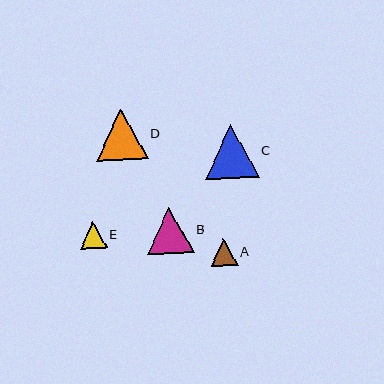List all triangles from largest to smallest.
From largest to smallest: C, D, B, A, E.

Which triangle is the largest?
Triangle C is the largest with a size of approximately 54 pixels.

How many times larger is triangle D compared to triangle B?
Triangle D is approximately 1.1 times the size of triangle B.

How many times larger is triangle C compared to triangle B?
Triangle C is approximately 1.2 times the size of triangle B.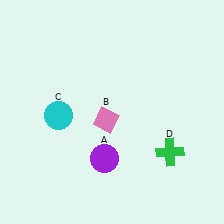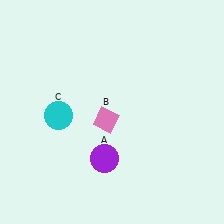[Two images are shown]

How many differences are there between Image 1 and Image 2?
There is 1 difference between the two images.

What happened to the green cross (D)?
The green cross (D) was removed in Image 2. It was in the bottom-right area of Image 1.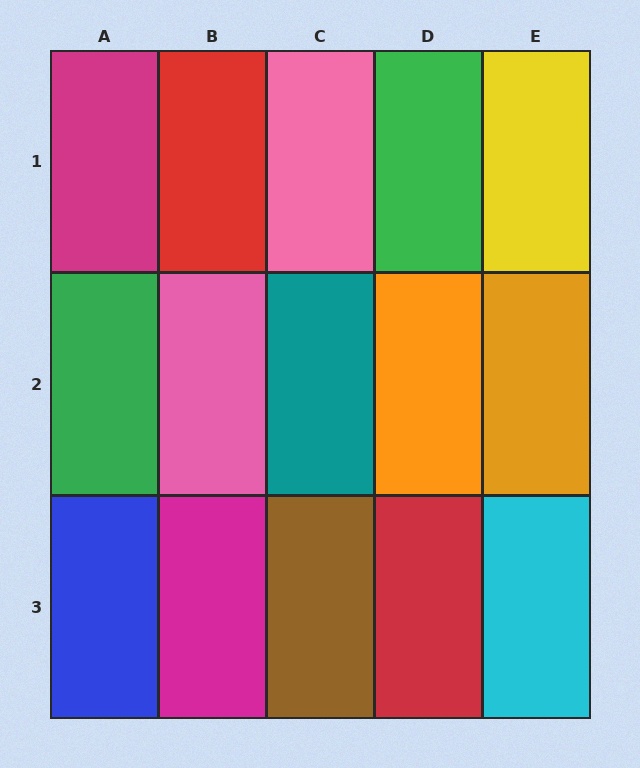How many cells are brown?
1 cell is brown.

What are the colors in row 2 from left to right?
Green, pink, teal, orange, orange.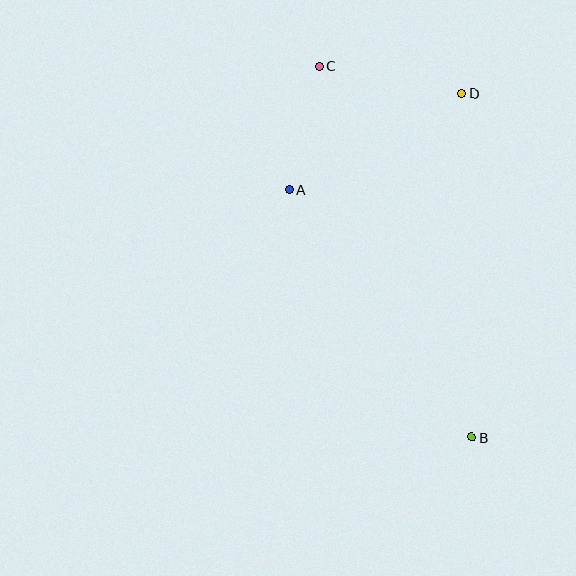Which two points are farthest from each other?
Points B and C are farthest from each other.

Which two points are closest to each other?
Points A and C are closest to each other.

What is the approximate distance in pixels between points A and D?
The distance between A and D is approximately 197 pixels.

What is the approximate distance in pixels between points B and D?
The distance between B and D is approximately 344 pixels.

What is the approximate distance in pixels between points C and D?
The distance between C and D is approximately 144 pixels.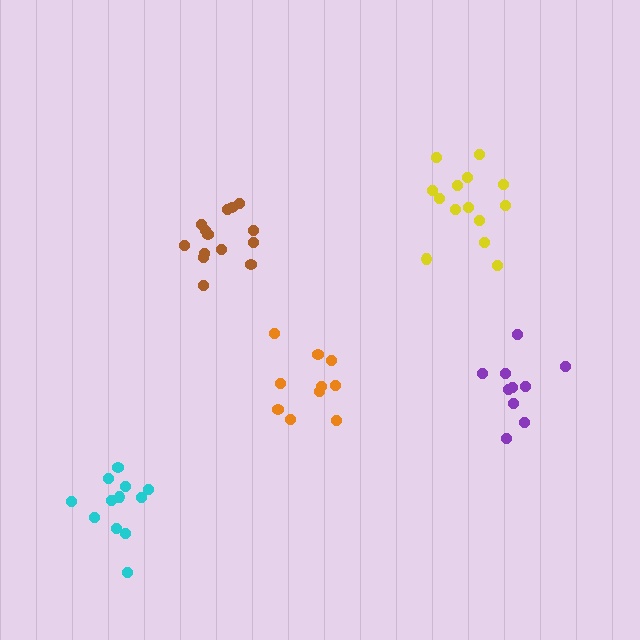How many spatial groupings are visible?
There are 5 spatial groupings.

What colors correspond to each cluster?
The clusters are colored: brown, orange, cyan, yellow, purple.